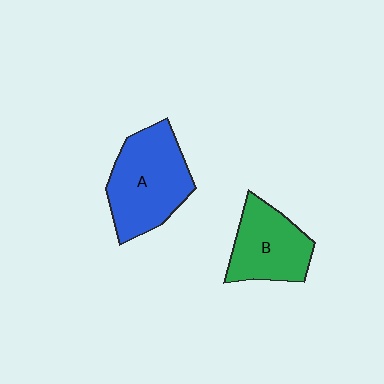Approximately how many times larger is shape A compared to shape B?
Approximately 1.3 times.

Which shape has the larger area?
Shape A (blue).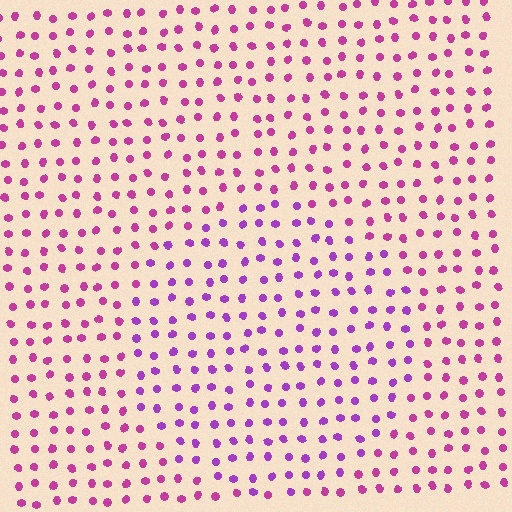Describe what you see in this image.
The image is filled with small magenta elements in a uniform arrangement. A circle-shaped region is visible where the elements are tinted to a slightly different hue, forming a subtle color boundary.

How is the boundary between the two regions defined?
The boundary is defined purely by a slight shift in hue (about 30 degrees). Spacing, size, and orientation are identical on both sides.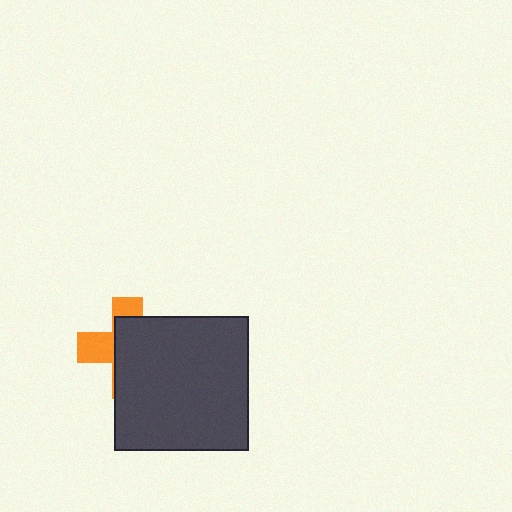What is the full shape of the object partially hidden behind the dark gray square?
The partially hidden object is an orange cross.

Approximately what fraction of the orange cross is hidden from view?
Roughly 67% of the orange cross is hidden behind the dark gray square.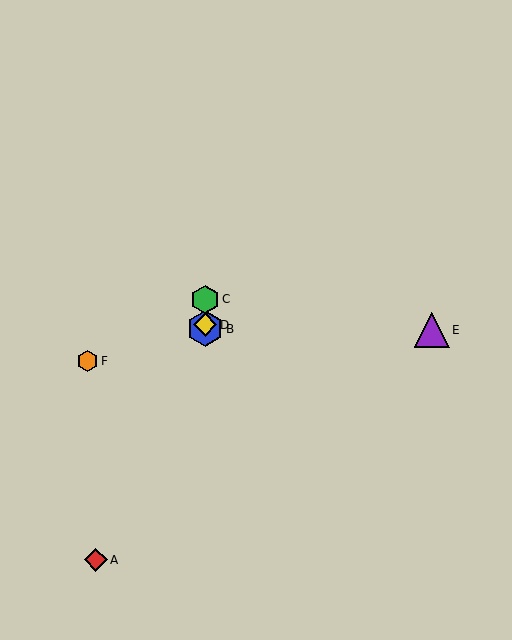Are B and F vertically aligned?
No, B is at x≈205 and F is at x≈87.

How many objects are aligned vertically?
3 objects (B, C, D) are aligned vertically.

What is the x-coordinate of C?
Object C is at x≈205.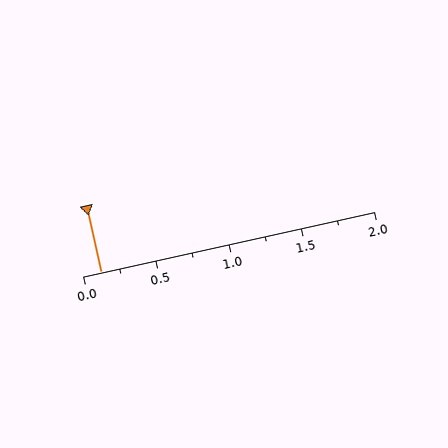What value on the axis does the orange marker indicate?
The marker indicates approximately 0.12.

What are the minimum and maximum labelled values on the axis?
The axis runs from 0.0 to 2.0.